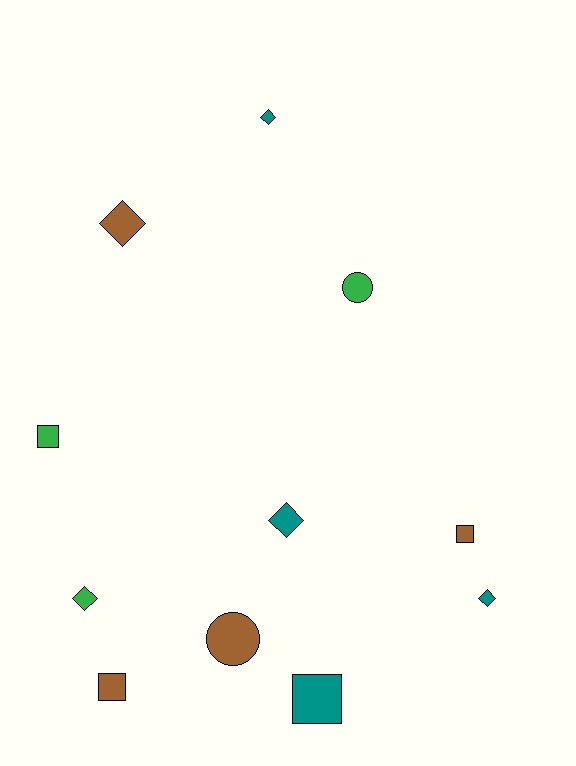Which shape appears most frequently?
Diamond, with 5 objects.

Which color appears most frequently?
Teal, with 4 objects.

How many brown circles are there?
There is 1 brown circle.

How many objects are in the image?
There are 11 objects.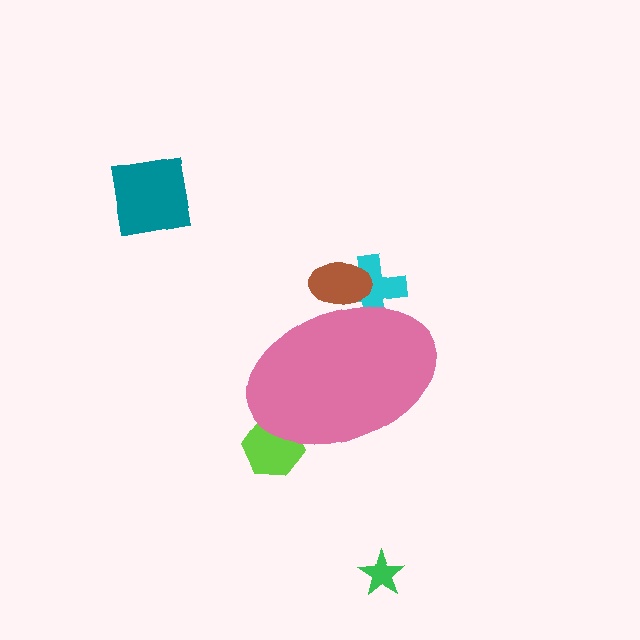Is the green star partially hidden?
No, the green star is fully visible.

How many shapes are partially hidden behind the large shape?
3 shapes are partially hidden.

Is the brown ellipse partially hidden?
Yes, the brown ellipse is partially hidden behind the pink ellipse.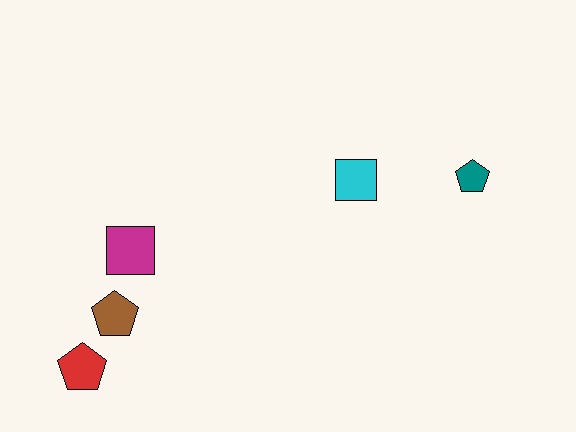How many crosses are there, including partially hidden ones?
There are no crosses.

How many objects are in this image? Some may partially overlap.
There are 5 objects.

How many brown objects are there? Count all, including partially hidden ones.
There is 1 brown object.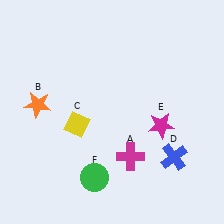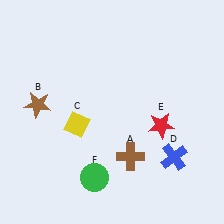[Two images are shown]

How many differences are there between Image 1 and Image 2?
There are 3 differences between the two images.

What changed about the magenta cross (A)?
In Image 1, A is magenta. In Image 2, it changed to brown.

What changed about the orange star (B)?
In Image 1, B is orange. In Image 2, it changed to brown.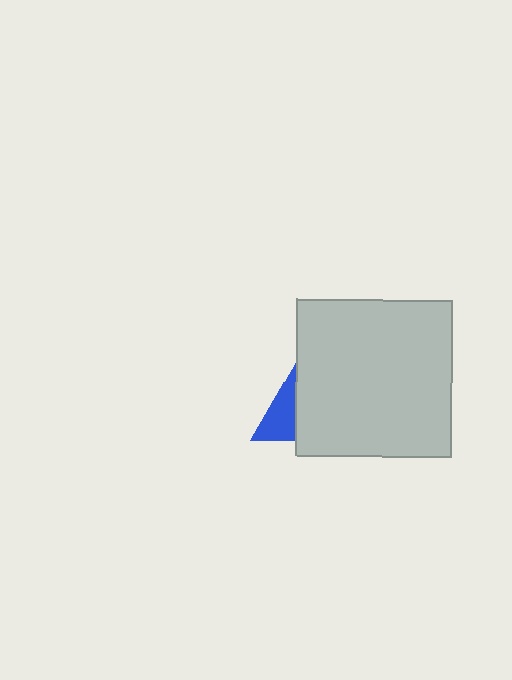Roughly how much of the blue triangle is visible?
A small part of it is visible (roughly 40%).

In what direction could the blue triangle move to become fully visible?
The blue triangle could move left. That would shift it out from behind the light gray square entirely.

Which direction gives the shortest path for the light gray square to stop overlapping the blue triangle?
Moving right gives the shortest separation.